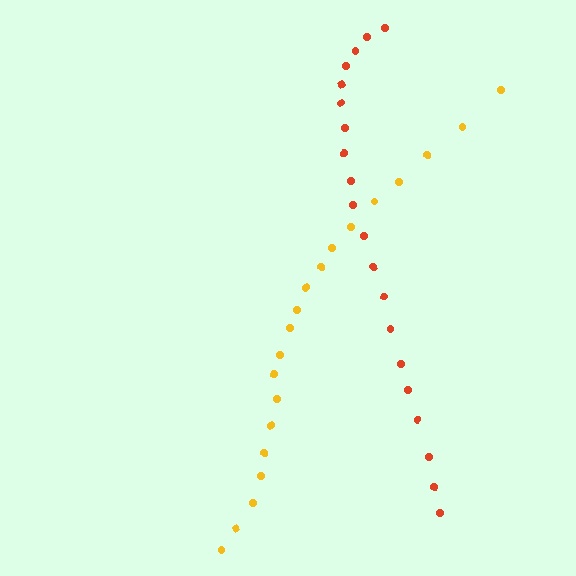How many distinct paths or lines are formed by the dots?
There are 2 distinct paths.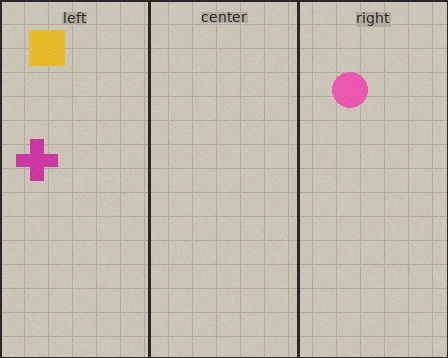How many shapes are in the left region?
2.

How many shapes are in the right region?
1.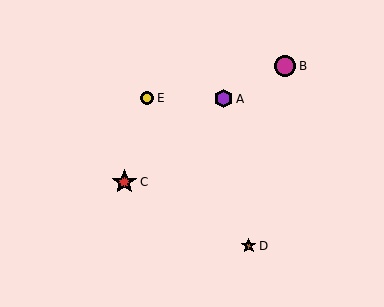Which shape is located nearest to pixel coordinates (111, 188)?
The red star (labeled C) at (124, 182) is nearest to that location.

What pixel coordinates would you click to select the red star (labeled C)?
Click at (124, 182) to select the red star C.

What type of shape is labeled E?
Shape E is a yellow circle.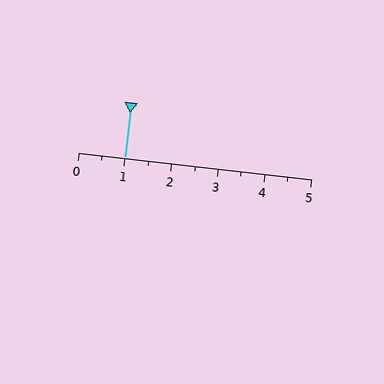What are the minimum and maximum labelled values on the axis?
The axis runs from 0 to 5.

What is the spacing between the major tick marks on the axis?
The major ticks are spaced 1 apart.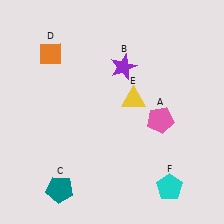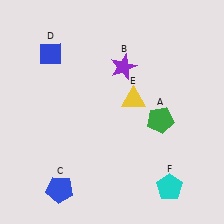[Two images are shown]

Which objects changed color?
A changed from pink to green. C changed from teal to blue. D changed from orange to blue.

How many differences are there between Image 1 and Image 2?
There are 3 differences between the two images.